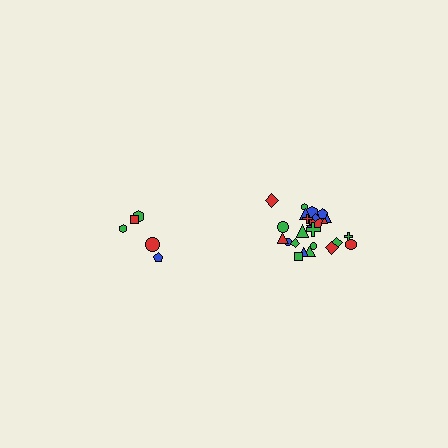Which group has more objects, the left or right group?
The right group.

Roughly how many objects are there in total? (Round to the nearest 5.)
Roughly 30 objects in total.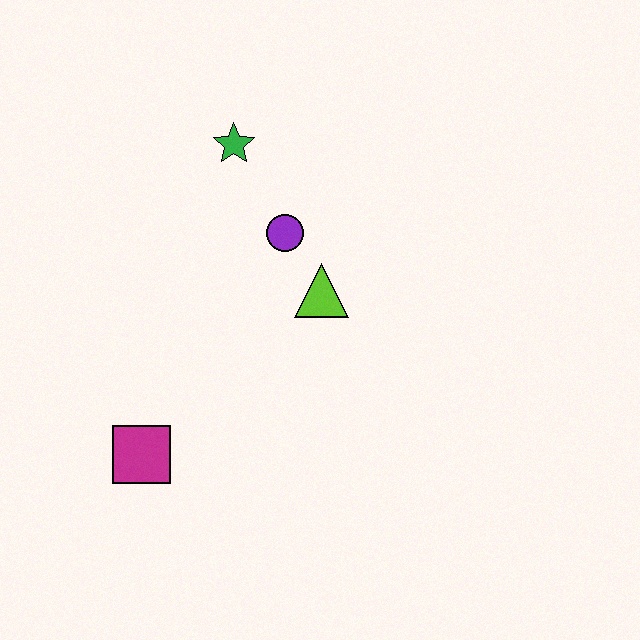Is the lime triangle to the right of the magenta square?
Yes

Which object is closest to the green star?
The purple circle is closest to the green star.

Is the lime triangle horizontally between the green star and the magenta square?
No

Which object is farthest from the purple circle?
The magenta square is farthest from the purple circle.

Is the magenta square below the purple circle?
Yes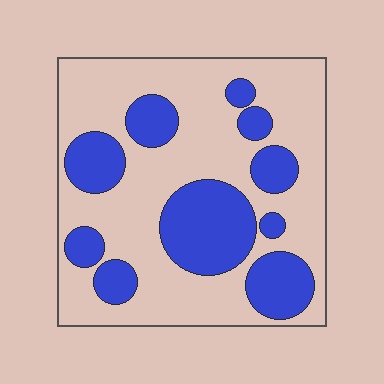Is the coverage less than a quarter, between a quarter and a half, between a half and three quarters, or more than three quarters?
Between a quarter and a half.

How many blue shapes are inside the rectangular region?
10.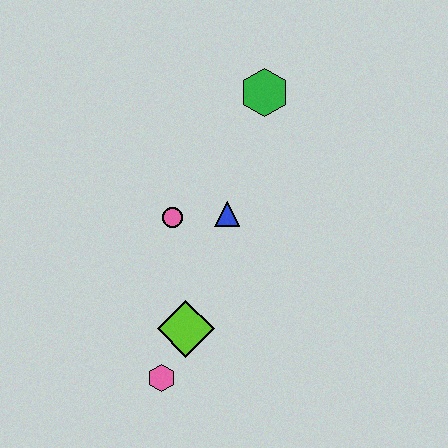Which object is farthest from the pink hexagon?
The green hexagon is farthest from the pink hexagon.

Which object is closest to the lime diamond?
The pink hexagon is closest to the lime diamond.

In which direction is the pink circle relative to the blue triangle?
The pink circle is to the left of the blue triangle.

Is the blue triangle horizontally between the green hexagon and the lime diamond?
Yes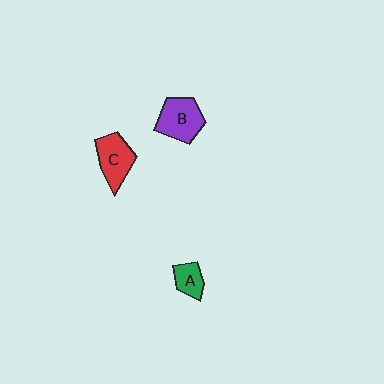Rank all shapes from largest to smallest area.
From largest to smallest: B (purple), C (red), A (green).